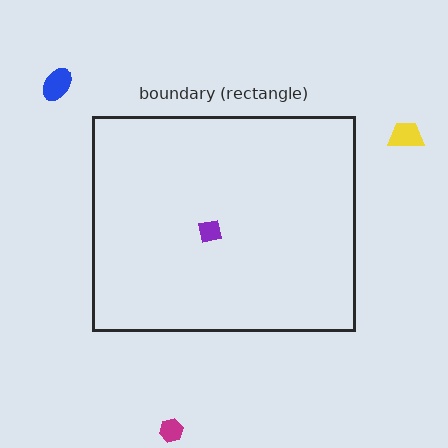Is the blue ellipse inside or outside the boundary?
Outside.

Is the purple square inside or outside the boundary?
Inside.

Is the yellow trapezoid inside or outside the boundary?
Outside.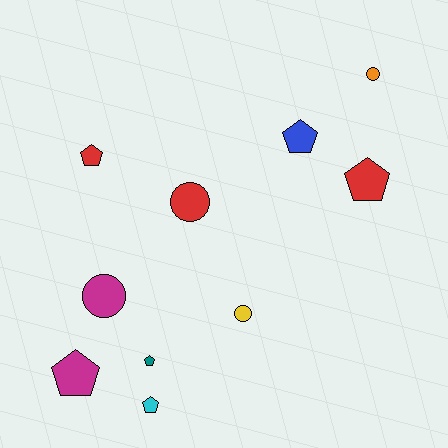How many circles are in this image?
There are 4 circles.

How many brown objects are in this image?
There are no brown objects.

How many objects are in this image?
There are 10 objects.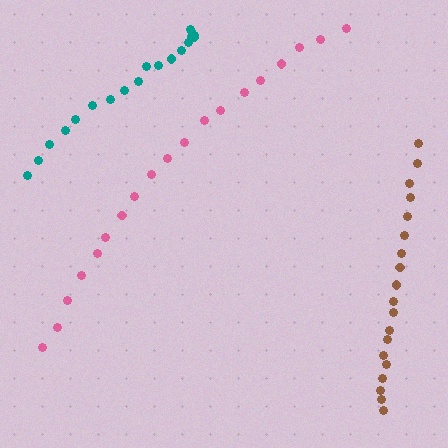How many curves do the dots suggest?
There are 3 distinct paths.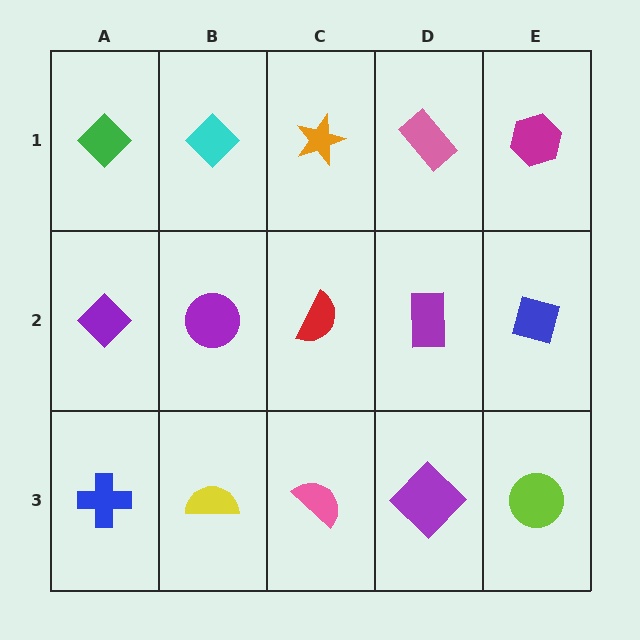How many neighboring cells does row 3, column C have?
3.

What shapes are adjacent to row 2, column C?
An orange star (row 1, column C), a pink semicircle (row 3, column C), a purple circle (row 2, column B), a purple rectangle (row 2, column D).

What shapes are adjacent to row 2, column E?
A magenta hexagon (row 1, column E), a lime circle (row 3, column E), a purple rectangle (row 2, column D).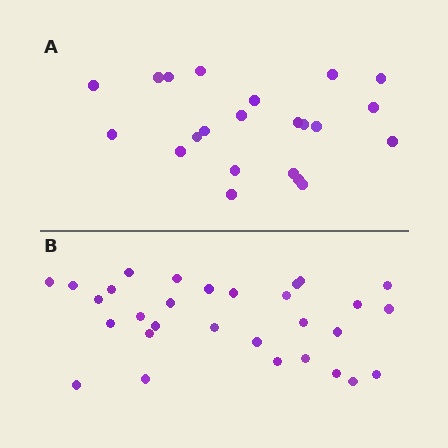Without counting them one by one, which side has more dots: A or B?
Region B (the bottom region) has more dots.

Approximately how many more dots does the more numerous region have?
Region B has roughly 8 or so more dots than region A.